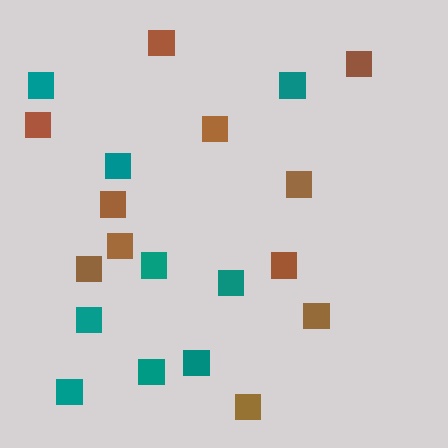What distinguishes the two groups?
There are 2 groups: one group of teal squares (9) and one group of brown squares (11).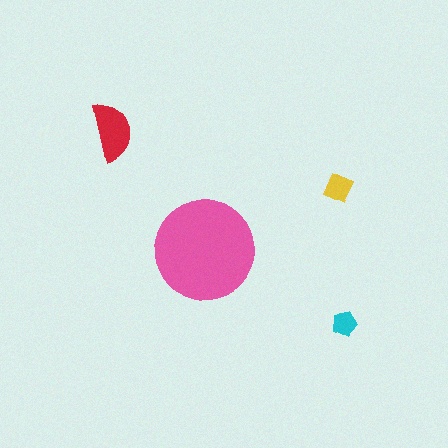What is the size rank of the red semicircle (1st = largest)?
2nd.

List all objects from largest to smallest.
The pink circle, the red semicircle, the yellow diamond, the cyan pentagon.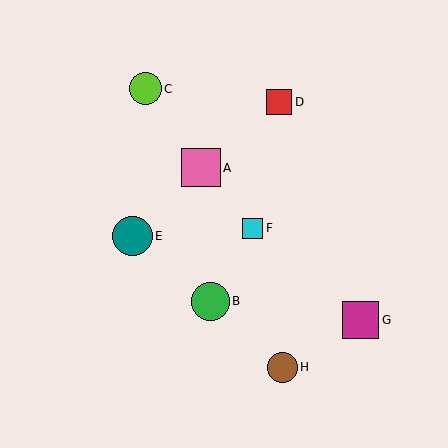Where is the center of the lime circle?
The center of the lime circle is at (145, 89).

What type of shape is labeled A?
Shape A is a pink square.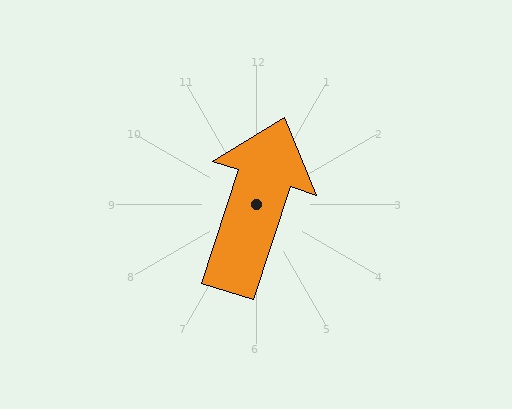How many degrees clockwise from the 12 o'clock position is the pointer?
Approximately 18 degrees.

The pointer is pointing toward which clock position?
Roughly 1 o'clock.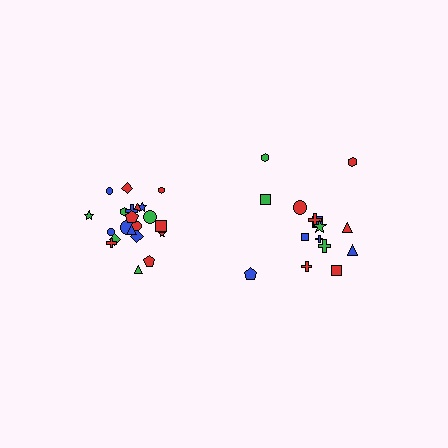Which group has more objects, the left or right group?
The left group.